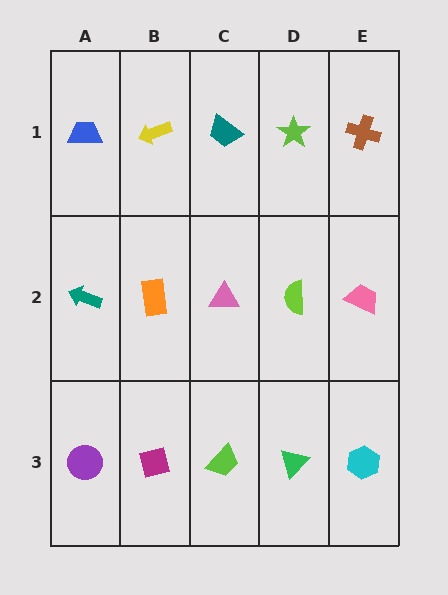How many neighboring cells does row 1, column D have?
3.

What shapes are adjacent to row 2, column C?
A teal trapezoid (row 1, column C), a lime trapezoid (row 3, column C), an orange rectangle (row 2, column B), a lime semicircle (row 2, column D).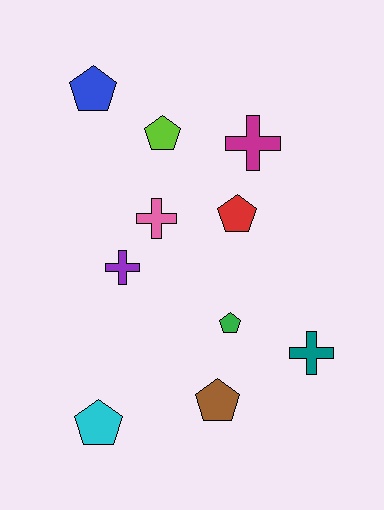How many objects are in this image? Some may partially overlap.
There are 10 objects.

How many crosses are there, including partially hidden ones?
There are 4 crosses.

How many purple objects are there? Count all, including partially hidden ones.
There is 1 purple object.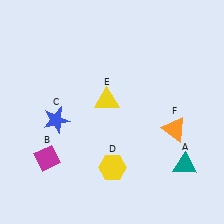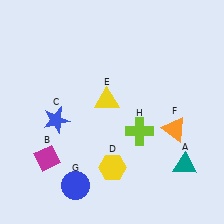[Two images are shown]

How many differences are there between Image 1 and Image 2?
There are 2 differences between the two images.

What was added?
A blue circle (G), a lime cross (H) were added in Image 2.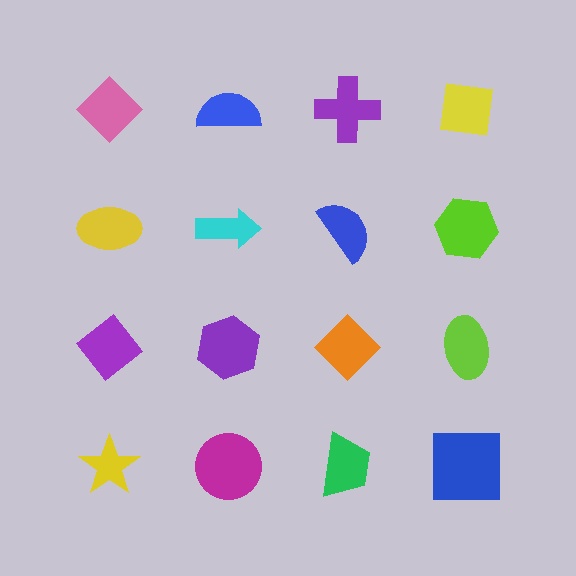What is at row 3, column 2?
A purple hexagon.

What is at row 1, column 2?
A blue semicircle.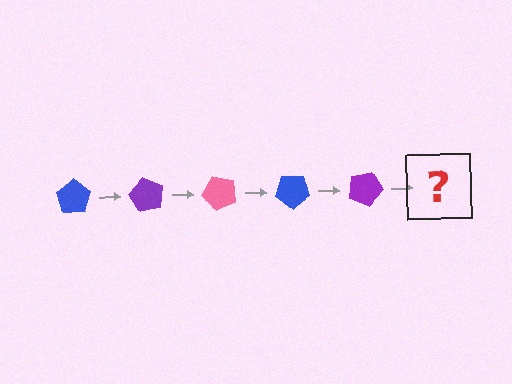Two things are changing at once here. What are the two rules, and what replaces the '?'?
The two rules are that it rotates 60 degrees each step and the color cycles through blue, purple, and pink. The '?' should be a pink pentagon, rotated 300 degrees from the start.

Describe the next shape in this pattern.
It should be a pink pentagon, rotated 300 degrees from the start.